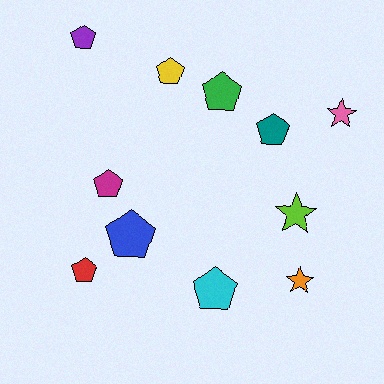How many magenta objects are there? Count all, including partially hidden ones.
There is 1 magenta object.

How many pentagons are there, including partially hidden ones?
There are 8 pentagons.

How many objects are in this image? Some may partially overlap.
There are 11 objects.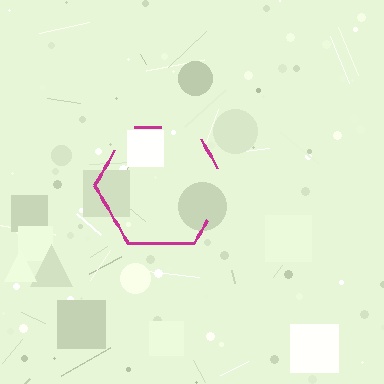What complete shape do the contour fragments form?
The contour fragments form a hexagon.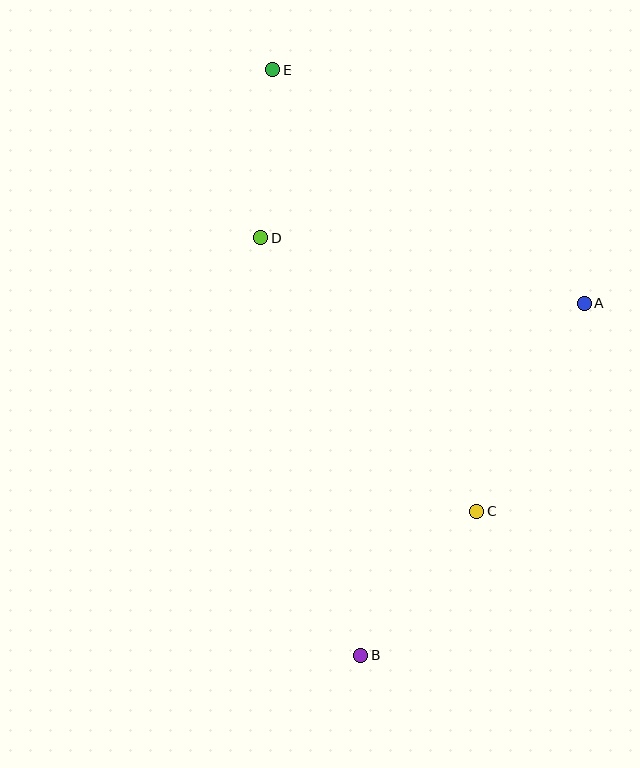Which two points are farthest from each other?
Points B and E are farthest from each other.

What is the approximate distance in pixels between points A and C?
The distance between A and C is approximately 234 pixels.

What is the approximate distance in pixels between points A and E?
The distance between A and E is approximately 389 pixels.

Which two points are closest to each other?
Points D and E are closest to each other.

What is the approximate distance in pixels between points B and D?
The distance between B and D is approximately 429 pixels.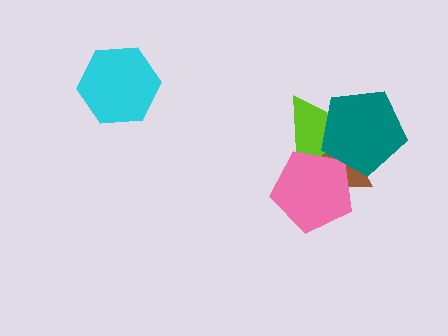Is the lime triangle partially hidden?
Yes, it is partially covered by another shape.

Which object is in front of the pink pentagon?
The teal pentagon is in front of the pink pentagon.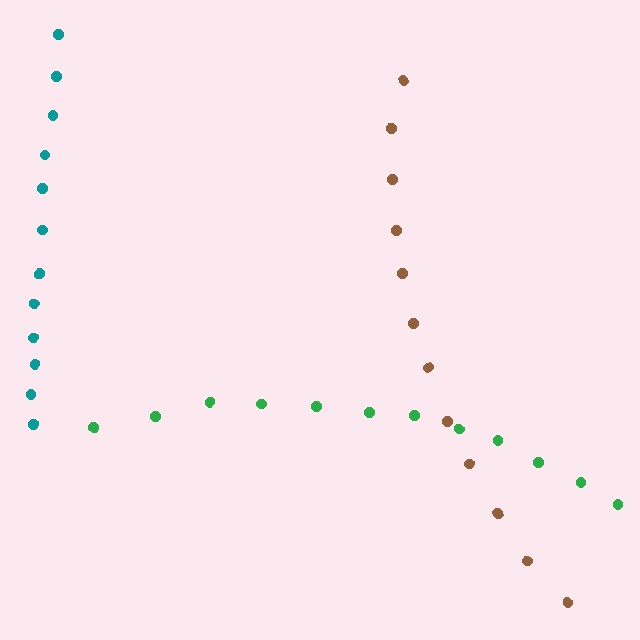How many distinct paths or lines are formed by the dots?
There are 3 distinct paths.